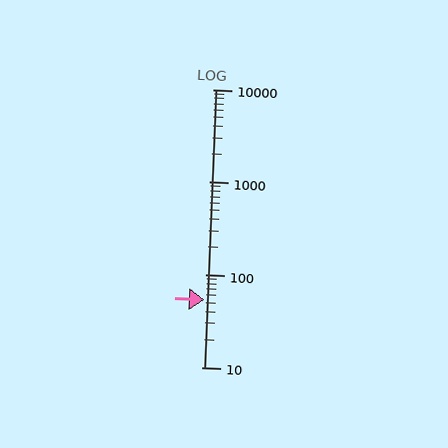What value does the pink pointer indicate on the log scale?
The pointer indicates approximately 53.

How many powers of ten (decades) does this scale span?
The scale spans 3 decades, from 10 to 10000.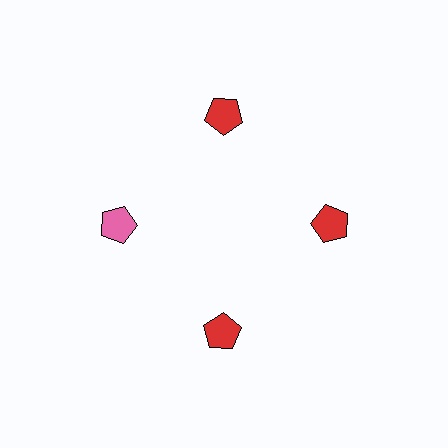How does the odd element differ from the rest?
It has a different color: pink instead of red.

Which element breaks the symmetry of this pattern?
The pink pentagon at roughly the 9 o'clock position breaks the symmetry. All other shapes are red pentagons.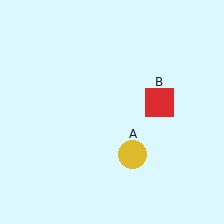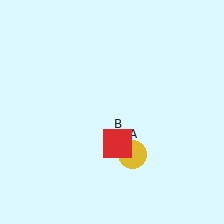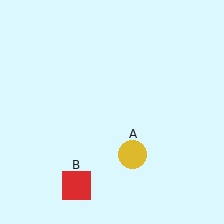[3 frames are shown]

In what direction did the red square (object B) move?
The red square (object B) moved down and to the left.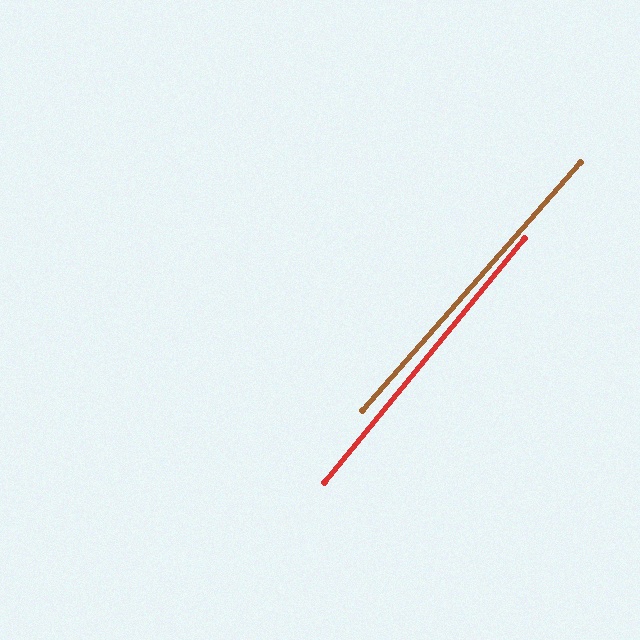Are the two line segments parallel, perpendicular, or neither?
Parallel — their directions differ by only 2.0°.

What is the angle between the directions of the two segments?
Approximately 2 degrees.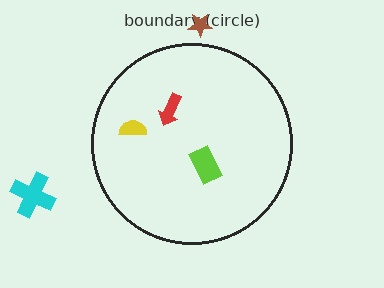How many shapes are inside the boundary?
3 inside, 2 outside.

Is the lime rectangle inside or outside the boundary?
Inside.